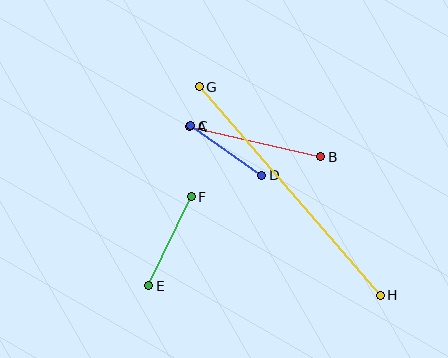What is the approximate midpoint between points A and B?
The midpoint is at approximately (255, 142) pixels.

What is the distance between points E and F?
The distance is approximately 98 pixels.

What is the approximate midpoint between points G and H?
The midpoint is at approximately (290, 191) pixels.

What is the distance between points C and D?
The distance is approximately 86 pixels.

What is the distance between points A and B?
The distance is approximately 135 pixels.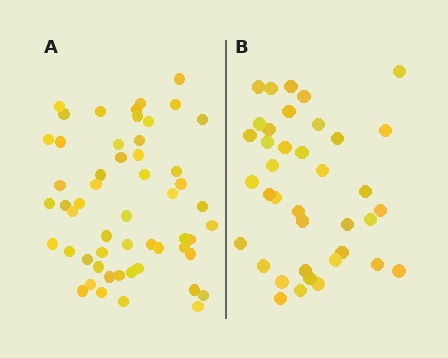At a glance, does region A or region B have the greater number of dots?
Region A (the left region) has more dots.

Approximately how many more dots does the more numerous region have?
Region A has approximately 15 more dots than region B.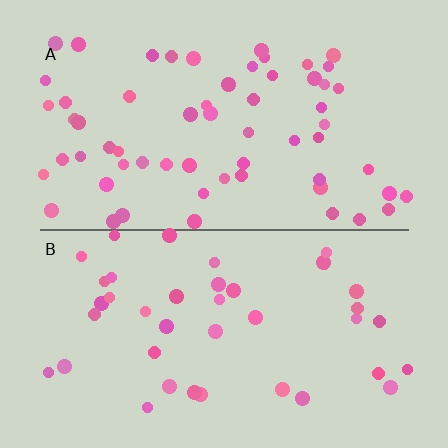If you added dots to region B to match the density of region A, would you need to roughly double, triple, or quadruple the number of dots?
Approximately double.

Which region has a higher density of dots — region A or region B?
A (the top).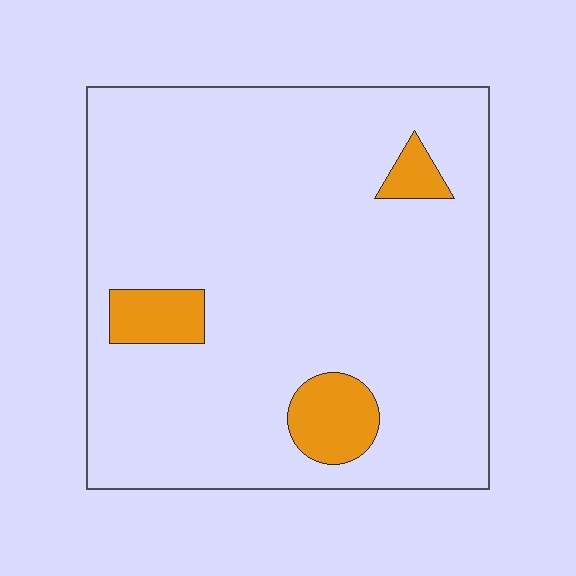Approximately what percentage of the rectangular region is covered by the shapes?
Approximately 10%.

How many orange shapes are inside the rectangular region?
3.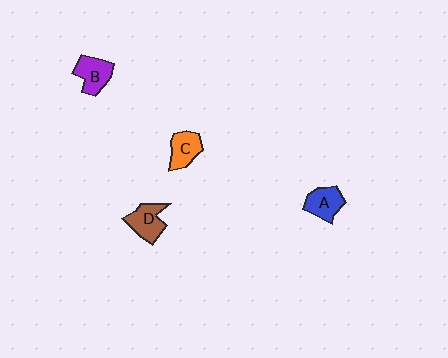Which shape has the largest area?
Shape D (brown).